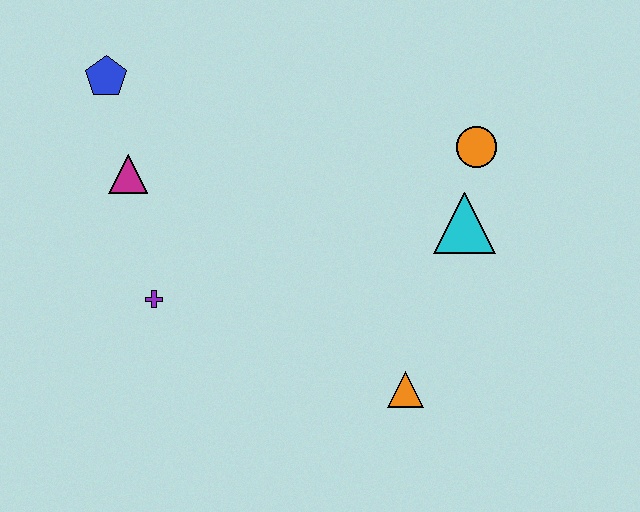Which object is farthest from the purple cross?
The orange circle is farthest from the purple cross.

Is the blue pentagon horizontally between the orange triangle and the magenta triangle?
No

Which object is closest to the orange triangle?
The cyan triangle is closest to the orange triangle.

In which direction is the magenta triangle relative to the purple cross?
The magenta triangle is above the purple cross.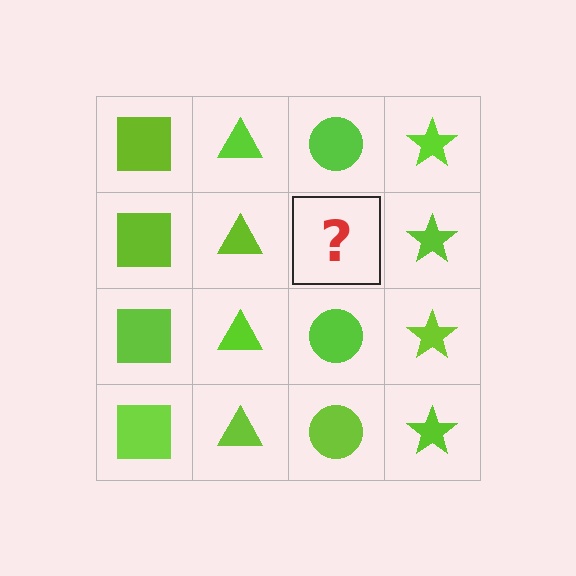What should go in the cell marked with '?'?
The missing cell should contain a lime circle.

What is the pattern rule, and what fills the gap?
The rule is that each column has a consistent shape. The gap should be filled with a lime circle.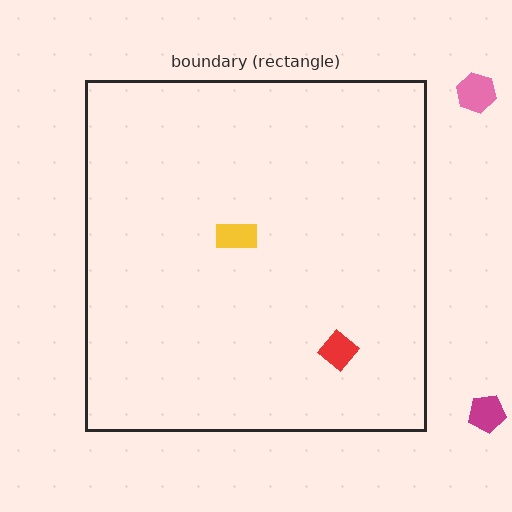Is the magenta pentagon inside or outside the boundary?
Outside.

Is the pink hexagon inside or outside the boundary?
Outside.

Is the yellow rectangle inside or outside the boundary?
Inside.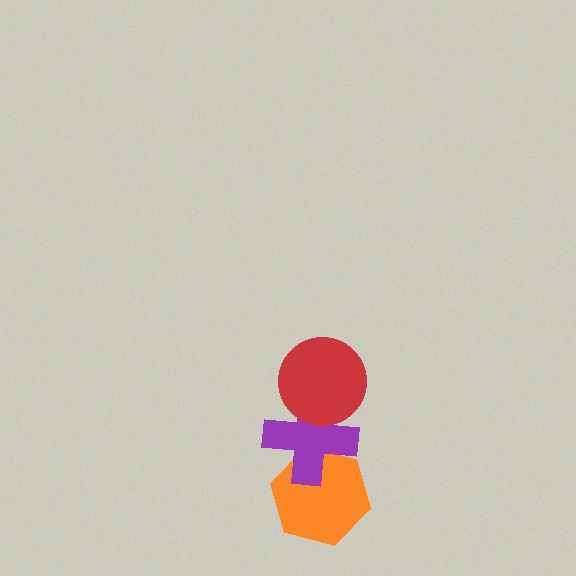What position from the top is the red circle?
The red circle is 1st from the top.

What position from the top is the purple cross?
The purple cross is 2nd from the top.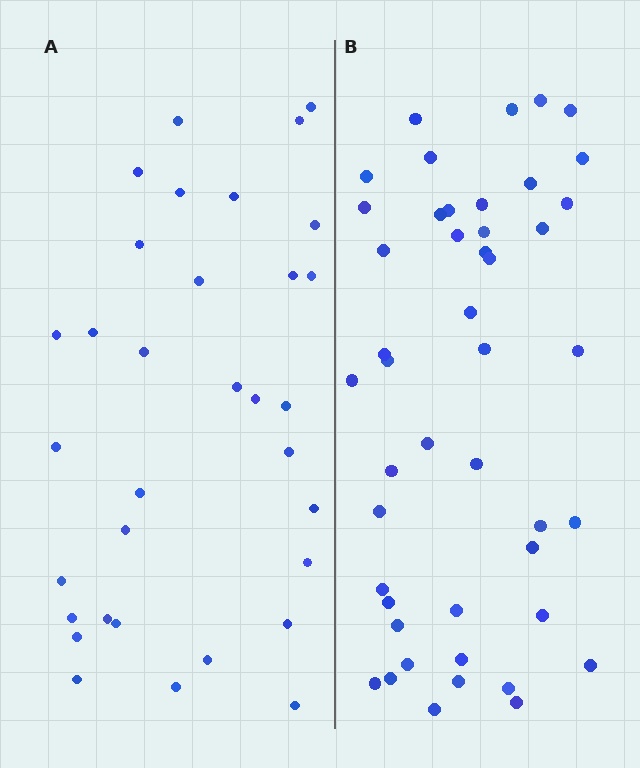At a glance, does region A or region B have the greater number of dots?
Region B (the right region) has more dots.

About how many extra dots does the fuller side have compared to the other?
Region B has approximately 15 more dots than region A.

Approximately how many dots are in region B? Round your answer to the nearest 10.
About 50 dots. (The exact count is 46, which rounds to 50.)